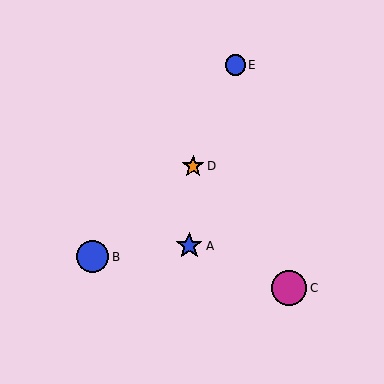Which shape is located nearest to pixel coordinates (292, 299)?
The magenta circle (labeled C) at (289, 288) is nearest to that location.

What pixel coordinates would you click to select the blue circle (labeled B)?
Click at (93, 257) to select the blue circle B.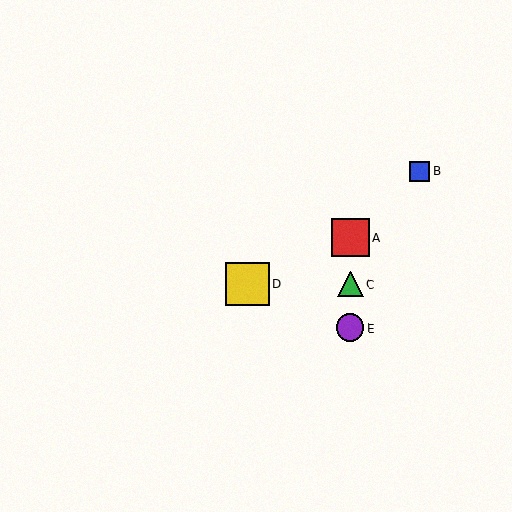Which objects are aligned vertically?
Objects A, C, E are aligned vertically.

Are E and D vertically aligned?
No, E is at x≈350 and D is at x≈247.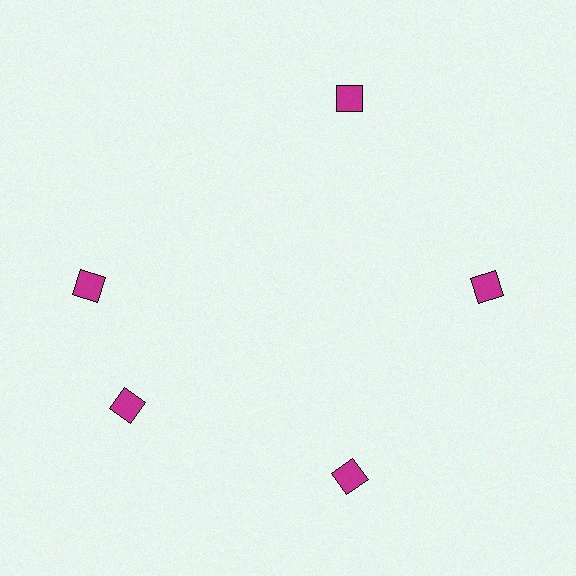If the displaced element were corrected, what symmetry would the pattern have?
It would have 5-fold rotational symmetry — the pattern would map onto itself every 72 degrees.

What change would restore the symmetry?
The symmetry would be restored by rotating it back into even spacing with its neighbors so that all 5 diamonds sit at equal angles and equal distance from the center.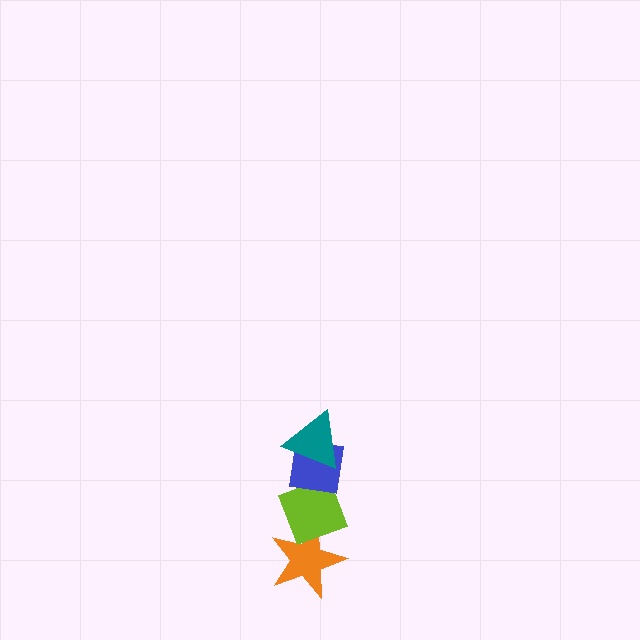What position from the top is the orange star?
The orange star is 4th from the top.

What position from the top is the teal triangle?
The teal triangle is 1st from the top.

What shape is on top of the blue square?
The teal triangle is on top of the blue square.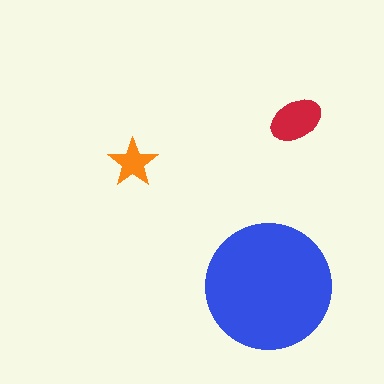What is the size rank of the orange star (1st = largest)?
3rd.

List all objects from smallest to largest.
The orange star, the red ellipse, the blue circle.